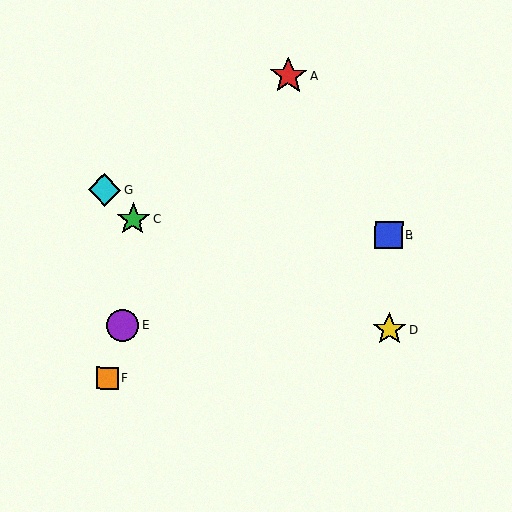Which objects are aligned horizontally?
Objects D, E are aligned horizontally.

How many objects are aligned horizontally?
2 objects (D, E) are aligned horizontally.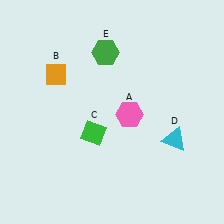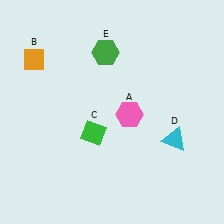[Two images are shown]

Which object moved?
The orange diamond (B) moved left.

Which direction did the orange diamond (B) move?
The orange diamond (B) moved left.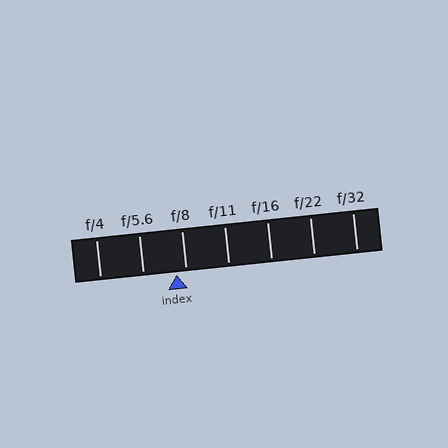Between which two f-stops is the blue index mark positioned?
The index mark is between f/5.6 and f/8.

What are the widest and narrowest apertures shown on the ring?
The widest aperture shown is f/4 and the narrowest is f/32.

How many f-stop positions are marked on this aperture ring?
There are 7 f-stop positions marked.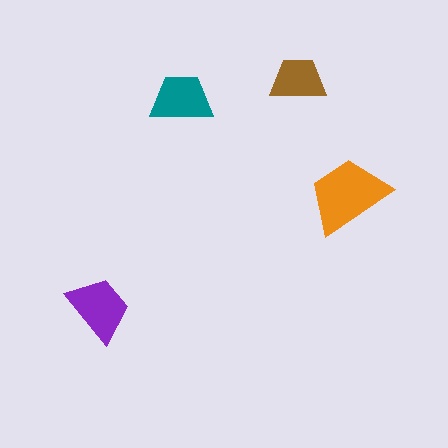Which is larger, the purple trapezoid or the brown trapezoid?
The purple one.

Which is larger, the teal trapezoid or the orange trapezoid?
The orange one.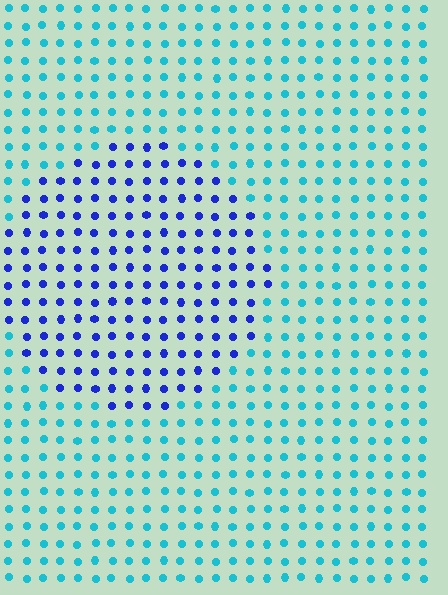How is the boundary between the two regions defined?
The boundary is defined purely by a slight shift in hue (about 49 degrees). Spacing, size, and orientation are identical on both sides.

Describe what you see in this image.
The image is filled with small cyan elements in a uniform arrangement. A circle-shaped region is visible where the elements are tinted to a slightly different hue, forming a subtle color boundary.